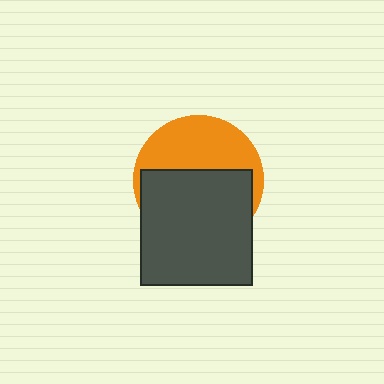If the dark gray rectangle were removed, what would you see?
You would see the complete orange circle.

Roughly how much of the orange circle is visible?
A small part of it is visible (roughly 43%).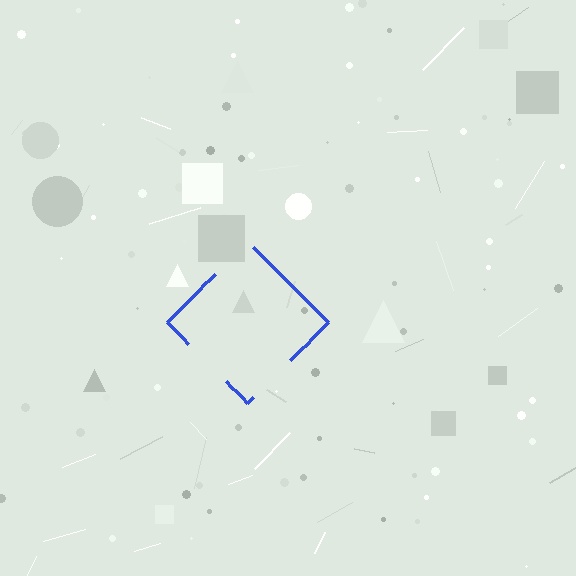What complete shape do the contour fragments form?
The contour fragments form a diamond.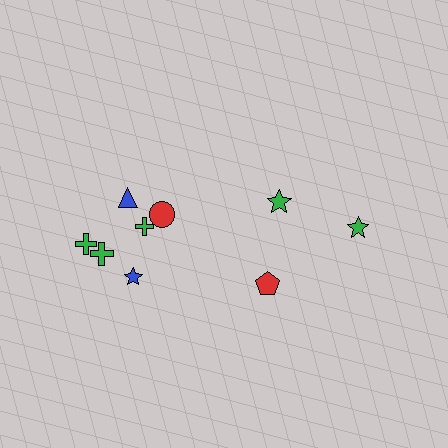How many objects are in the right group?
There are 3 objects.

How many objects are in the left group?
There are 6 objects.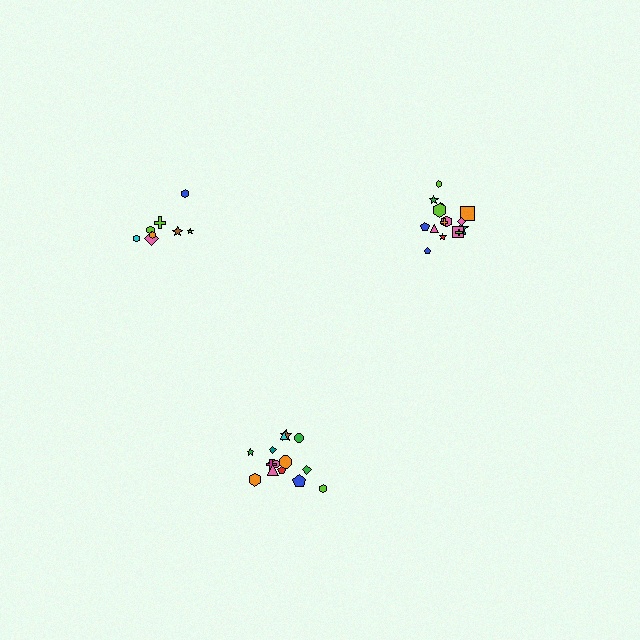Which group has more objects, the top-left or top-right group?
The top-right group.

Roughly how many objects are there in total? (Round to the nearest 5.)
Roughly 40 objects in total.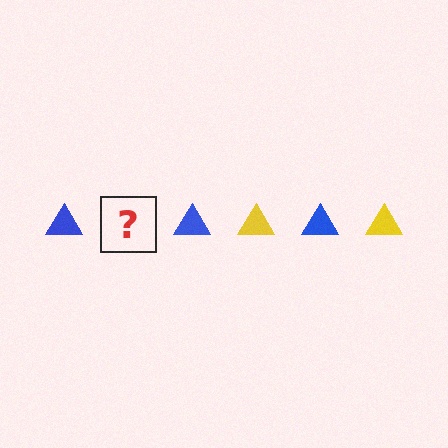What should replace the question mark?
The question mark should be replaced with a yellow triangle.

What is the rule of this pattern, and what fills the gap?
The rule is that the pattern cycles through blue, yellow triangles. The gap should be filled with a yellow triangle.